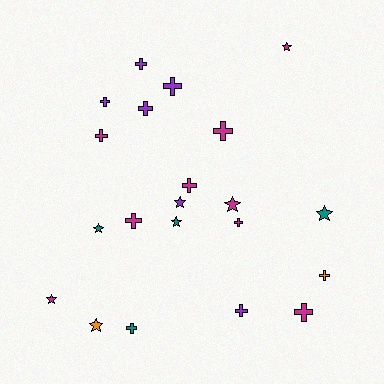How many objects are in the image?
There are 21 objects.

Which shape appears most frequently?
Cross, with 13 objects.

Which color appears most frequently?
Magenta, with 9 objects.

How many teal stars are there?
There are 3 teal stars.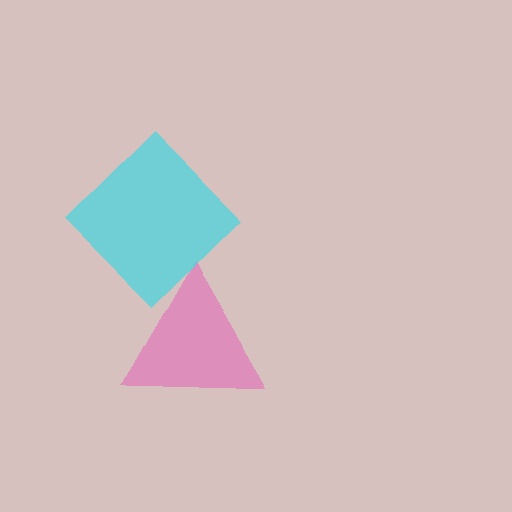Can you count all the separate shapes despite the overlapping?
Yes, there are 2 separate shapes.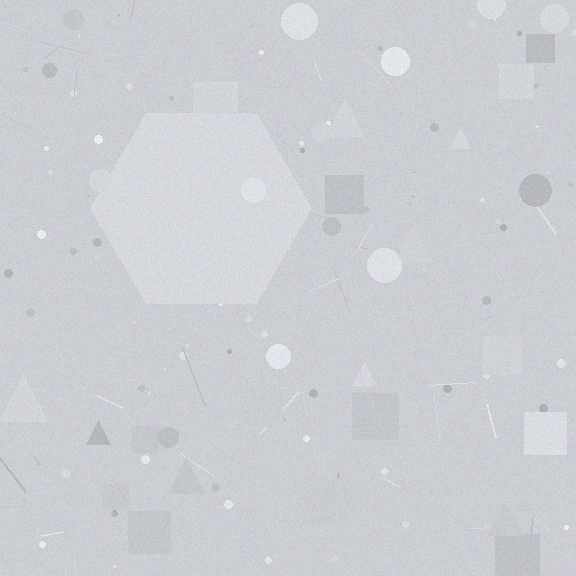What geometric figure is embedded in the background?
A hexagon is embedded in the background.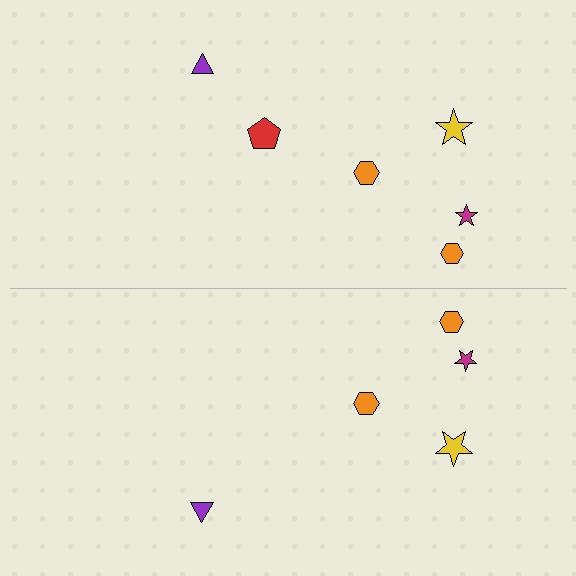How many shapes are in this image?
There are 11 shapes in this image.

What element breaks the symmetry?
A red pentagon is missing from the bottom side.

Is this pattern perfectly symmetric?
No, the pattern is not perfectly symmetric. A red pentagon is missing from the bottom side.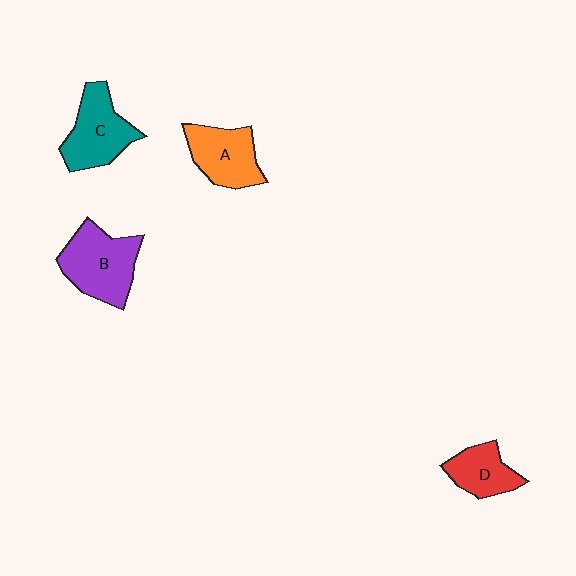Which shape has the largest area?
Shape B (purple).